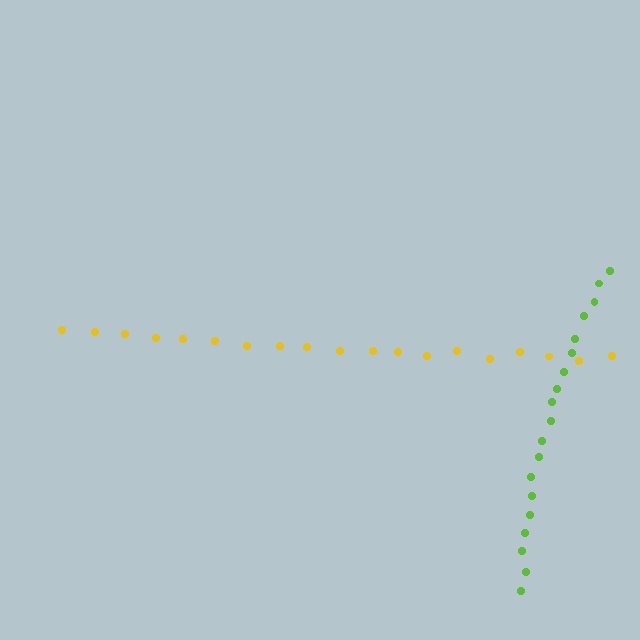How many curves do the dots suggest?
There are 2 distinct paths.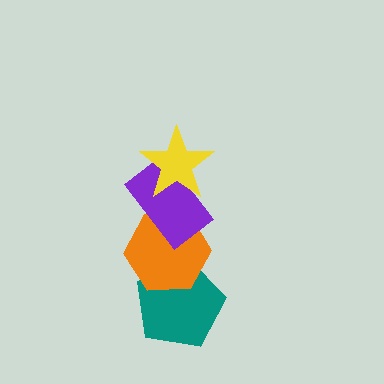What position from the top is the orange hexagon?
The orange hexagon is 3rd from the top.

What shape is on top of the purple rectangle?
The yellow star is on top of the purple rectangle.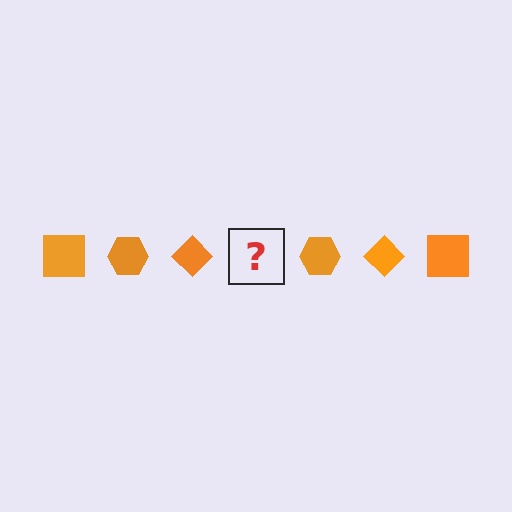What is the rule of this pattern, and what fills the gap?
The rule is that the pattern cycles through square, hexagon, diamond shapes in orange. The gap should be filled with an orange square.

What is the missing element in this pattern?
The missing element is an orange square.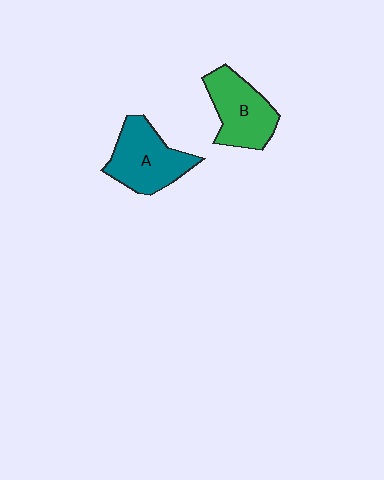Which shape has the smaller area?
Shape B (green).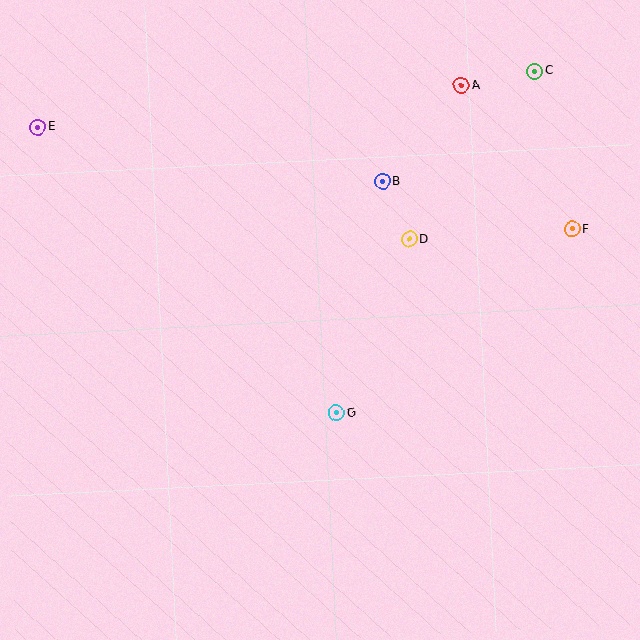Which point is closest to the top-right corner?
Point C is closest to the top-right corner.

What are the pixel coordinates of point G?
Point G is at (336, 413).